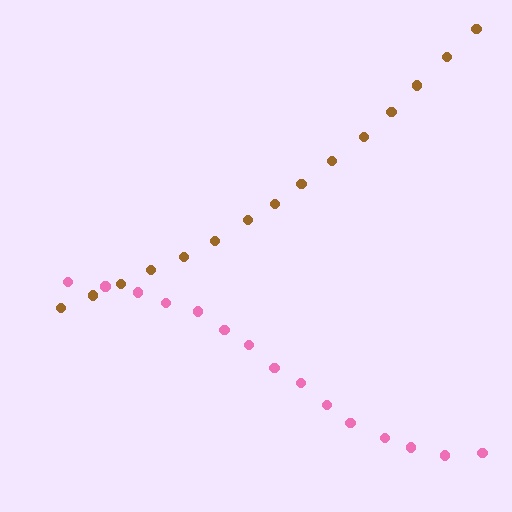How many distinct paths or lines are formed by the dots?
There are 2 distinct paths.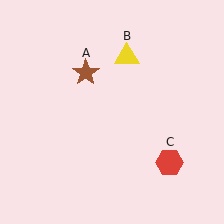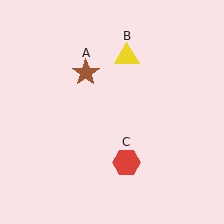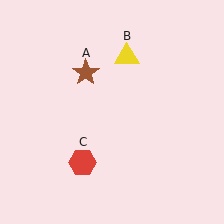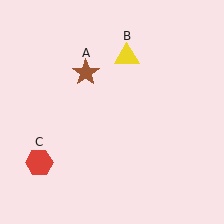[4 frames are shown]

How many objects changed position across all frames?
1 object changed position: red hexagon (object C).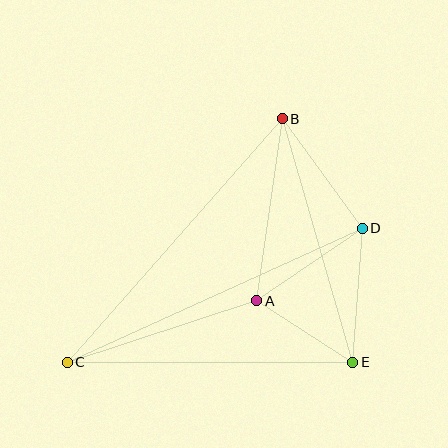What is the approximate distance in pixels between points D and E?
The distance between D and E is approximately 134 pixels.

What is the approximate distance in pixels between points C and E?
The distance between C and E is approximately 285 pixels.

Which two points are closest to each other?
Points A and E are closest to each other.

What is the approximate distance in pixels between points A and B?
The distance between A and B is approximately 184 pixels.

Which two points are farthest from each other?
Points B and C are farthest from each other.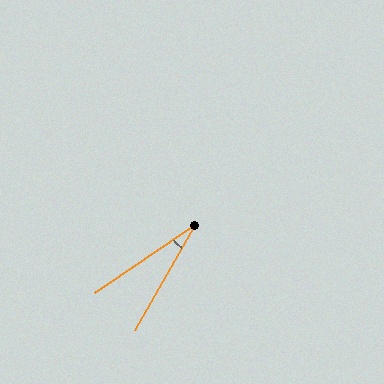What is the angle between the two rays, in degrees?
Approximately 26 degrees.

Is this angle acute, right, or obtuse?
It is acute.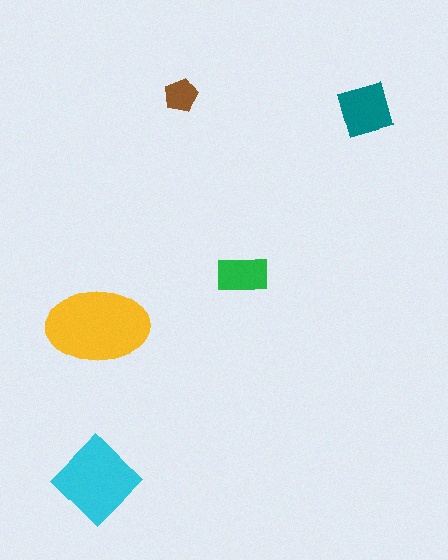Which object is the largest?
The yellow ellipse.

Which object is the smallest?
The brown pentagon.